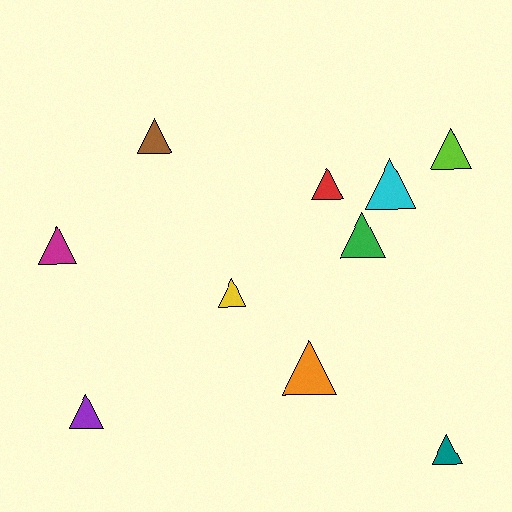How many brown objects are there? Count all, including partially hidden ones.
There is 1 brown object.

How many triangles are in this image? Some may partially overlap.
There are 10 triangles.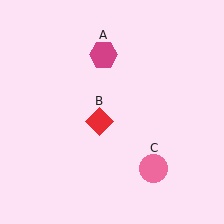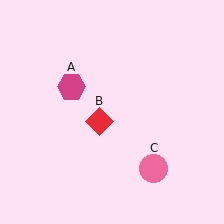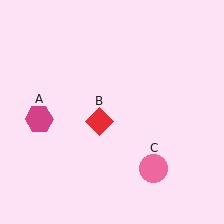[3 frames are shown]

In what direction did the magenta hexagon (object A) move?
The magenta hexagon (object A) moved down and to the left.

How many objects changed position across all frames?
1 object changed position: magenta hexagon (object A).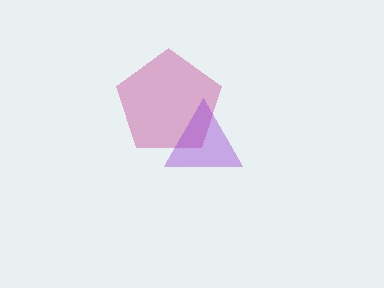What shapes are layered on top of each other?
The layered shapes are: a magenta pentagon, a purple triangle.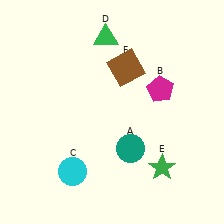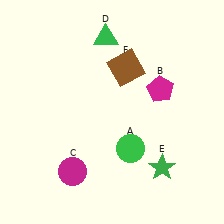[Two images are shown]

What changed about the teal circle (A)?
In Image 1, A is teal. In Image 2, it changed to green.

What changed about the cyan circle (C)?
In Image 1, C is cyan. In Image 2, it changed to magenta.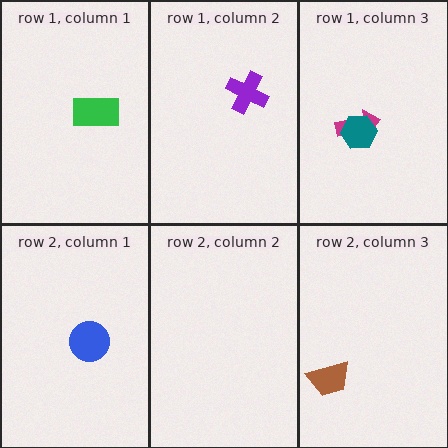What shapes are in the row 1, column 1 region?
The green rectangle.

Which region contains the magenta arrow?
The row 1, column 3 region.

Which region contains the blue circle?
The row 2, column 1 region.